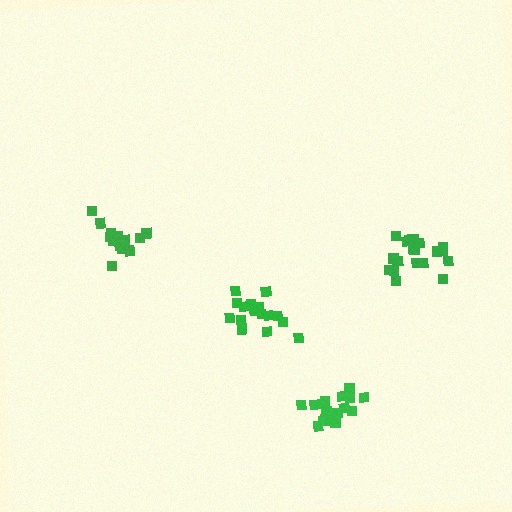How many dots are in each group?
Group 1: 13 dots, Group 2: 16 dots, Group 3: 19 dots, Group 4: 19 dots (67 total).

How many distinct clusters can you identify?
There are 4 distinct clusters.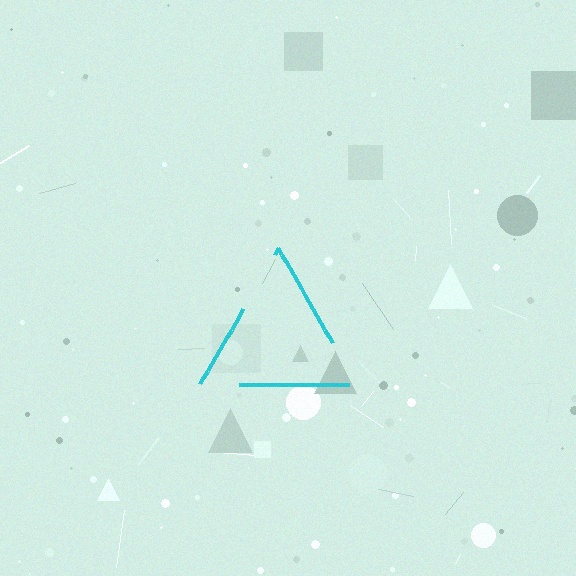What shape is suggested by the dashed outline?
The dashed outline suggests a triangle.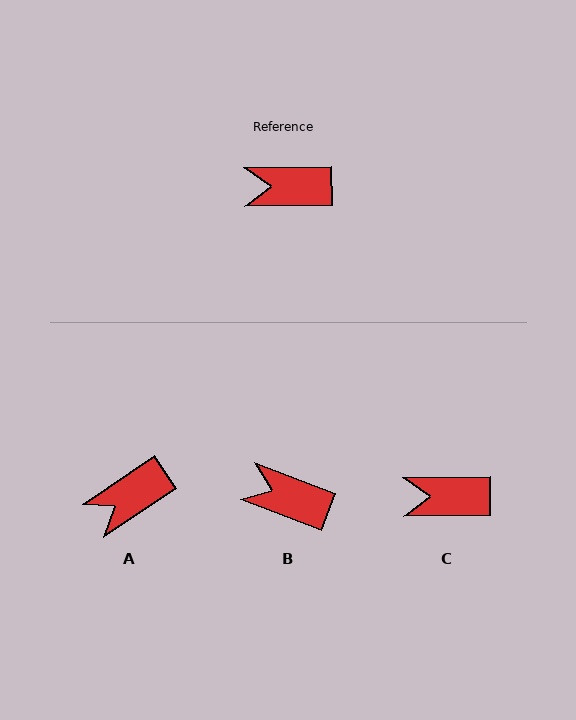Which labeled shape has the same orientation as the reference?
C.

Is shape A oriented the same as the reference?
No, it is off by about 33 degrees.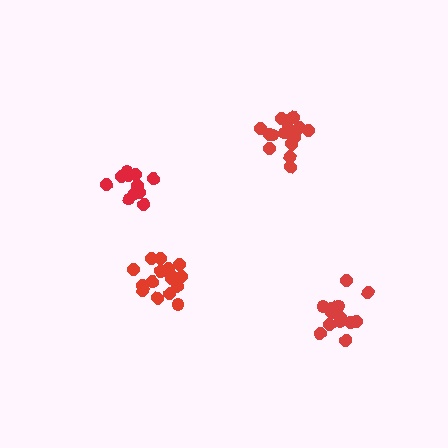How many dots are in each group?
Group 1: 16 dots, Group 2: 17 dots, Group 3: 11 dots, Group 4: 13 dots (57 total).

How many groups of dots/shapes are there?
There are 4 groups.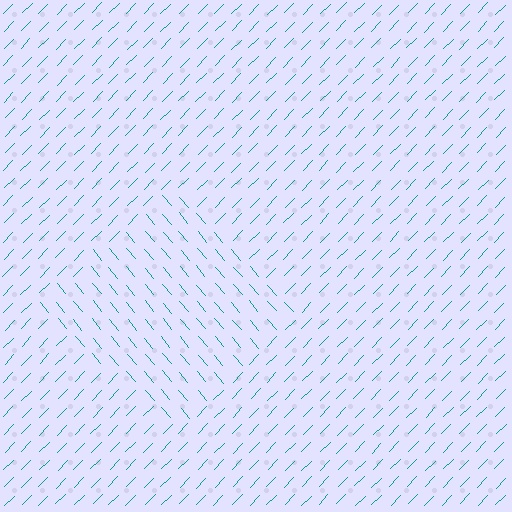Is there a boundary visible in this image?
Yes, there is a texture boundary formed by a change in line orientation.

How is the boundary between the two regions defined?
The boundary is defined purely by a change in line orientation (approximately 84 degrees difference). All lines are the same color and thickness.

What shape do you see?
I see a diamond.